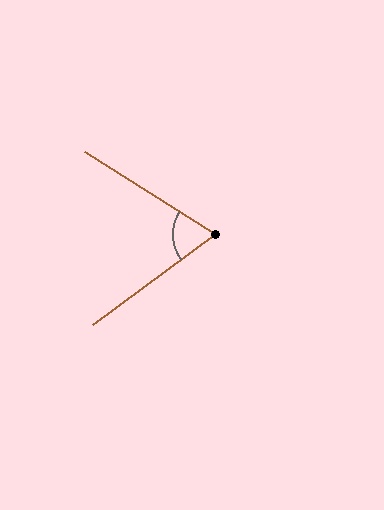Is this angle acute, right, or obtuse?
It is acute.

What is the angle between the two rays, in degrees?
Approximately 69 degrees.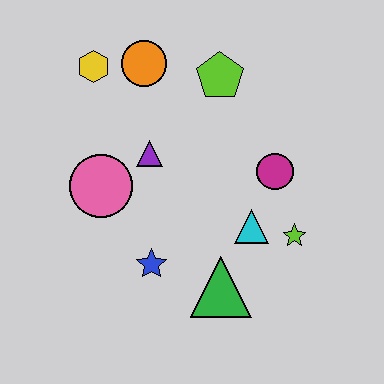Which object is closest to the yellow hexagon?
The orange circle is closest to the yellow hexagon.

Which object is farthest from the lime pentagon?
The green triangle is farthest from the lime pentagon.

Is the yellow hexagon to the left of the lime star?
Yes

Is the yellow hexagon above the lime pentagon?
Yes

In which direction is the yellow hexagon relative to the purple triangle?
The yellow hexagon is above the purple triangle.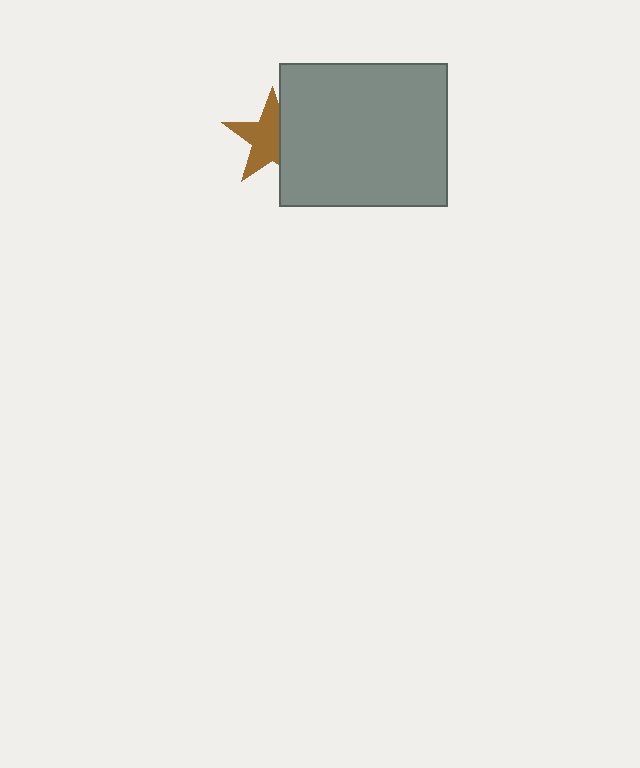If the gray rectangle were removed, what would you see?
You would see the complete brown star.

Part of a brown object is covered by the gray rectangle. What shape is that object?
It is a star.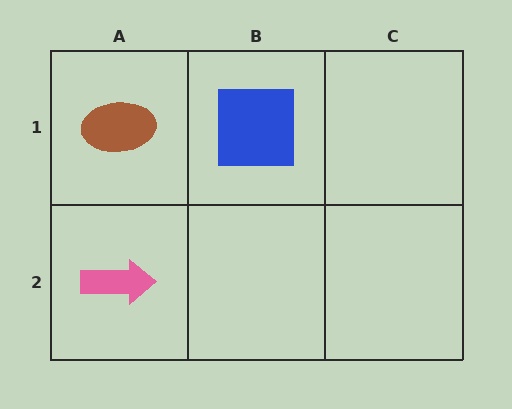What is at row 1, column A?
A brown ellipse.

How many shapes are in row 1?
2 shapes.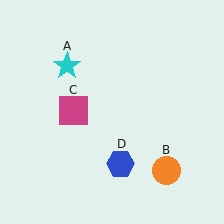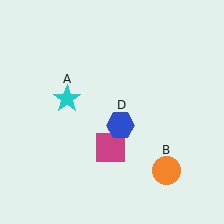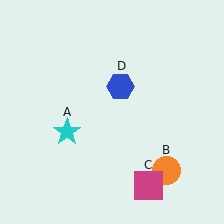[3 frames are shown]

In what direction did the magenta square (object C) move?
The magenta square (object C) moved down and to the right.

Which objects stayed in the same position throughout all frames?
Orange circle (object B) remained stationary.